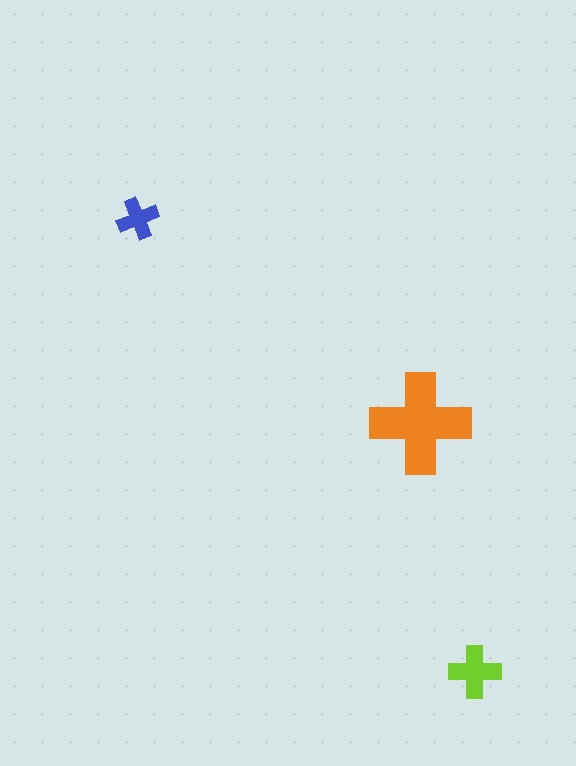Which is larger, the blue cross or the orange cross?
The orange one.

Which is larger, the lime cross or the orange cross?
The orange one.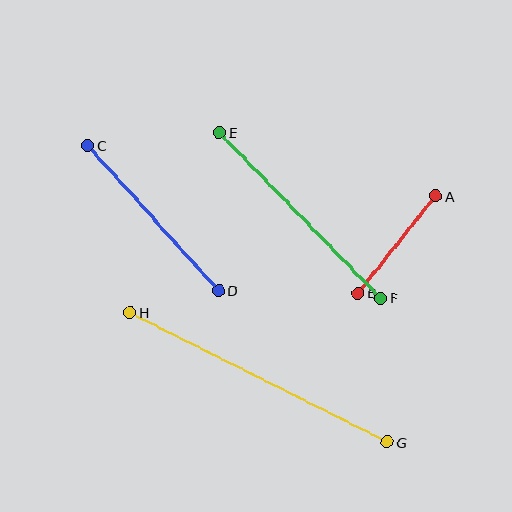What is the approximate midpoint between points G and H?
The midpoint is at approximately (259, 377) pixels.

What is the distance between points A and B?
The distance is approximately 124 pixels.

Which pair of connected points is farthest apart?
Points G and H are farthest apart.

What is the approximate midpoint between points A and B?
The midpoint is at approximately (397, 245) pixels.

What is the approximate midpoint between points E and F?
The midpoint is at approximately (300, 215) pixels.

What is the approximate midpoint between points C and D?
The midpoint is at approximately (153, 218) pixels.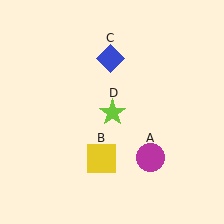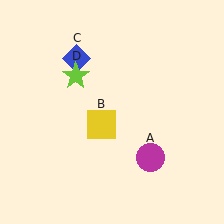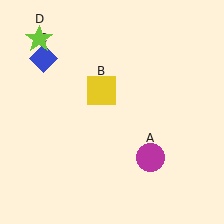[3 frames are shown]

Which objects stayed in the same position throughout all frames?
Magenta circle (object A) remained stationary.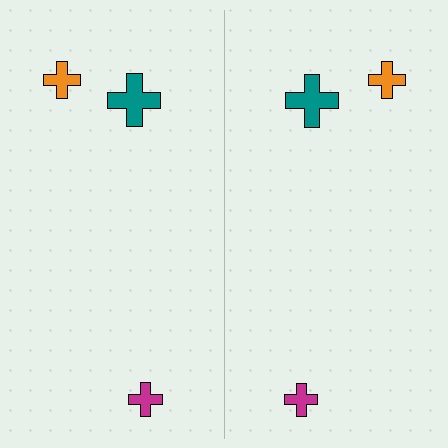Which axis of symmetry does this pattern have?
The pattern has a vertical axis of symmetry running through the center of the image.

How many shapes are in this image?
There are 6 shapes in this image.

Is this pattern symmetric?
Yes, this pattern has bilateral (reflection) symmetry.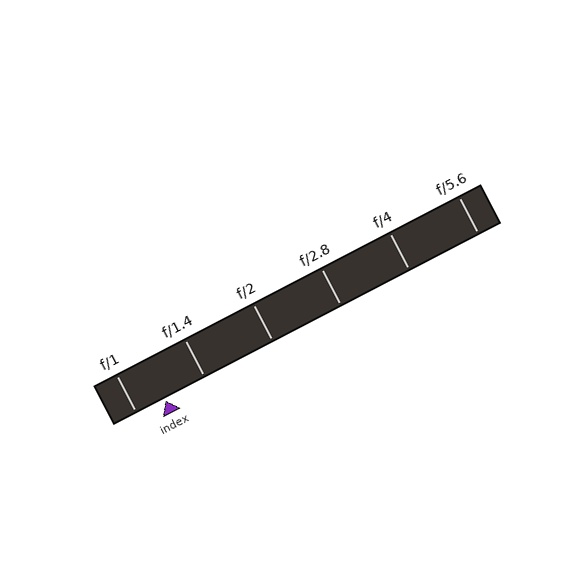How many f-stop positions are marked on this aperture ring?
There are 6 f-stop positions marked.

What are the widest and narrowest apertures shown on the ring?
The widest aperture shown is f/1 and the narrowest is f/5.6.